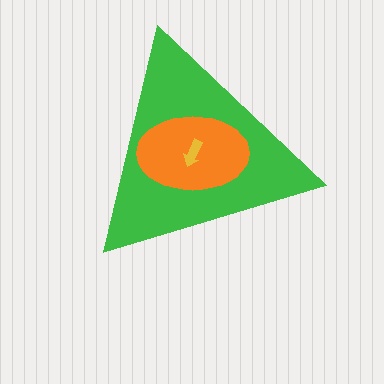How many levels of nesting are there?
3.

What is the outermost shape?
The green triangle.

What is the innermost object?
The yellow arrow.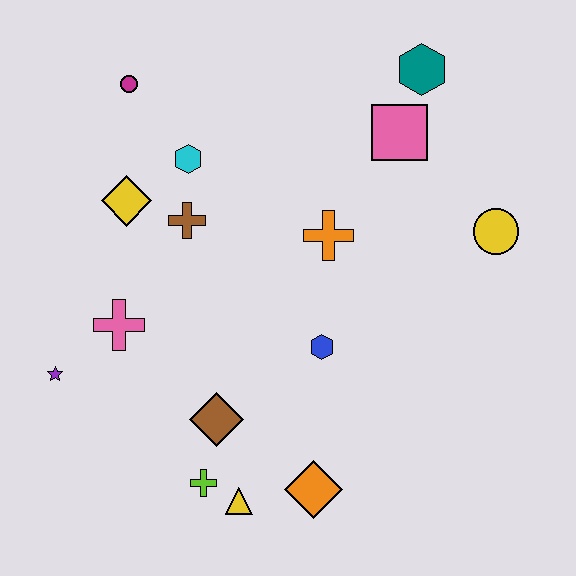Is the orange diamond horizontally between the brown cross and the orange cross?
Yes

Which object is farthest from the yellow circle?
The purple star is farthest from the yellow circle.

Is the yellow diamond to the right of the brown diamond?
No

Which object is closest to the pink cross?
The purple star is closest to the pink cross.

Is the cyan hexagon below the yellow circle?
No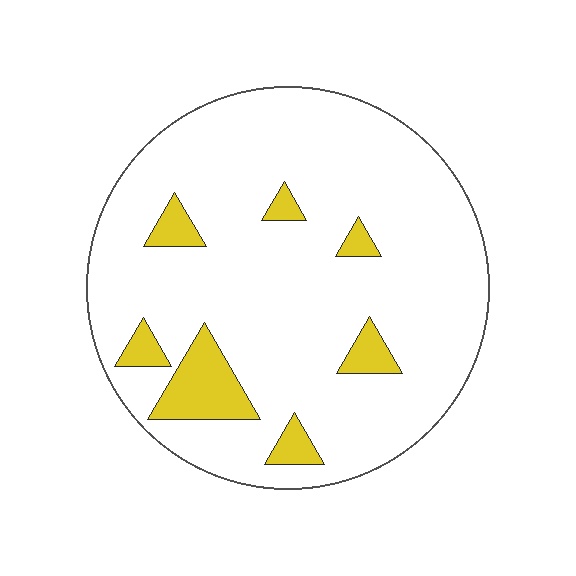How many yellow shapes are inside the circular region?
7.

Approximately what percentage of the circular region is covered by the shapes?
Approximately 10%.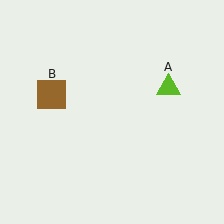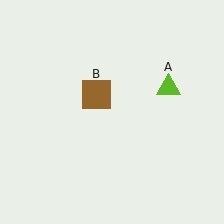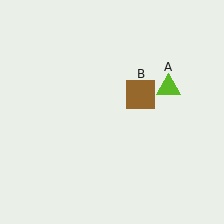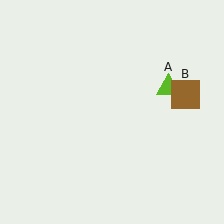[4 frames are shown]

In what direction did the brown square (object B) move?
The brown square (object B) moved right.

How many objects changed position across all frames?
1 object changed position: brown square (object B).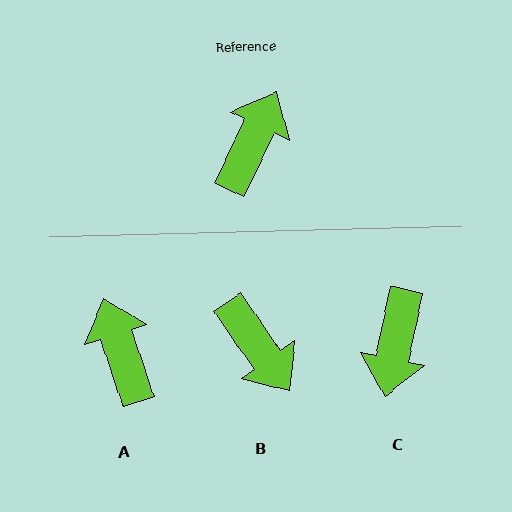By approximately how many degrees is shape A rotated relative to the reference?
Approximately 45 degrees counter-clockwise.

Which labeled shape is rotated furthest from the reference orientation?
C, about 166 degrees away.